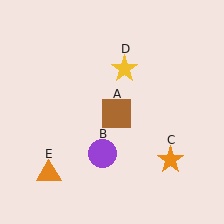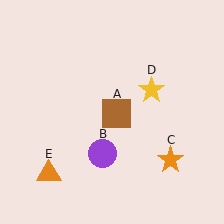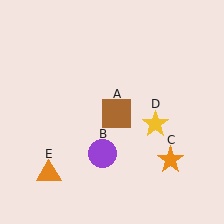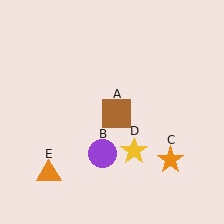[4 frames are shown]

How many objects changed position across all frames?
1 object changed position: yellow star (object D).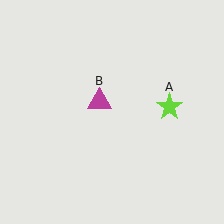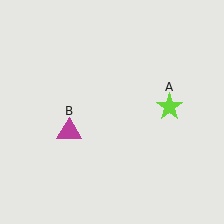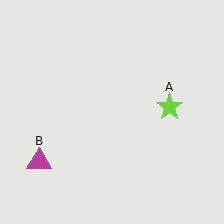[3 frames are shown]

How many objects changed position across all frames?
1 object changed position: magenta triangle (object B).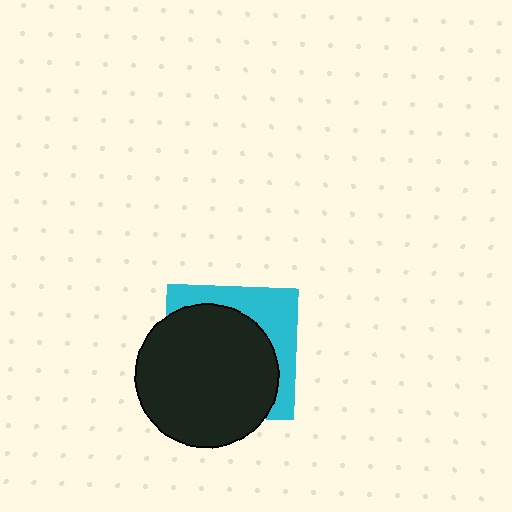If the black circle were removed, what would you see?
You would see the complete cyan square.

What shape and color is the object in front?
The object in front is a black circle.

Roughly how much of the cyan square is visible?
A small part of it is visible (roughly 32%).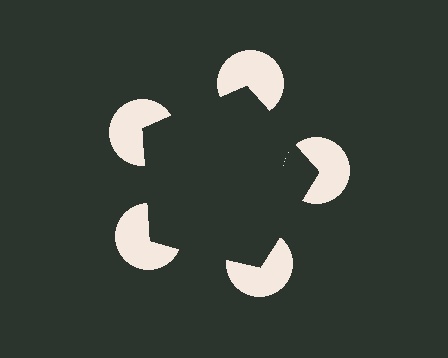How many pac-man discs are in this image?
There are 5 — one at each vertex of the illusory pentagon.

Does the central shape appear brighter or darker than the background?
It typically appears slightly darker than the background, even though no actual brightness change is drawn.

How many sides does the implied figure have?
5 sides.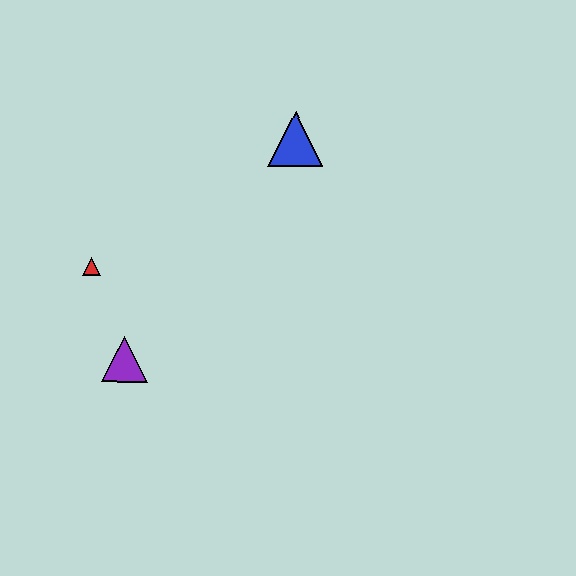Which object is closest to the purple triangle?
The red triangle is closest to the purple triangle.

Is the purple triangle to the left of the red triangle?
No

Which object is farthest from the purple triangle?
The blue triangle is farthest from the purple triangle.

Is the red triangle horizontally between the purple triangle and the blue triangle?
No